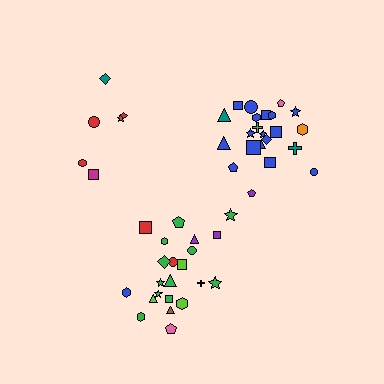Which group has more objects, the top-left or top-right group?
The top-right group.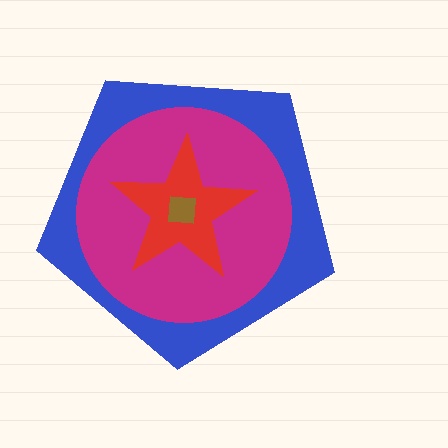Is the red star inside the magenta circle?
Yes.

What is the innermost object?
The brown square.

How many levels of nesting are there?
4.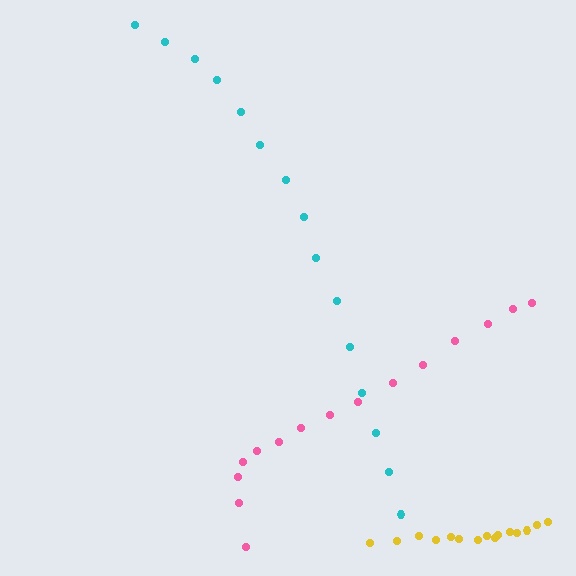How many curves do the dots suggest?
There are 3 distinct paths.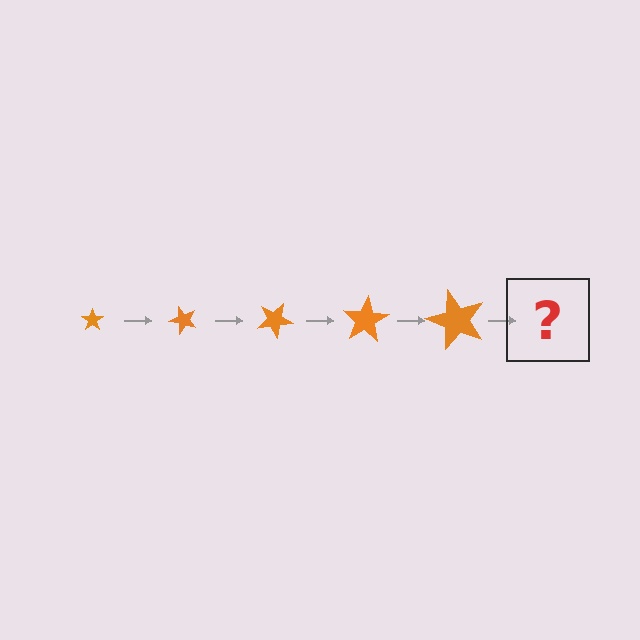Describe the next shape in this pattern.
It should be a star, larger than the previous one and rotated 250 degrees from the start.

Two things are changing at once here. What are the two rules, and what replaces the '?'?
The two rules are that the star grows larger each step and it rotates 50 degrees each step. The '?' should be a star, larger than the previous one and rotated 250 degrees from the start.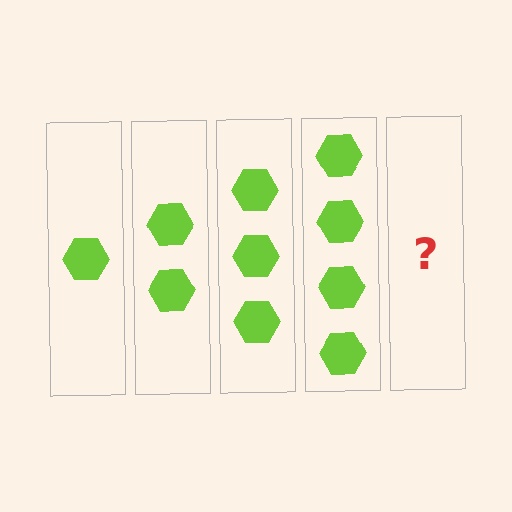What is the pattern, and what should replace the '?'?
The pattern is that each step adds one more hexagon. The '?' should be 5 hexagons.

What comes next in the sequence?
The next element should be 5 hexagons.